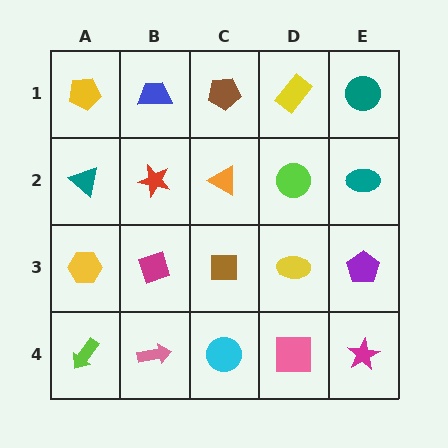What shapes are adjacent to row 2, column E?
A teal circle (row 1, column E), a purple pentagon (row 3, column E), a lime circle (row 2, column D).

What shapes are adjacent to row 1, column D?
A lime circle (row 2, column D), a brown pentagon (row 1, column C), a teal circle (row 1, column E).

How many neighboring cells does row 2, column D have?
4.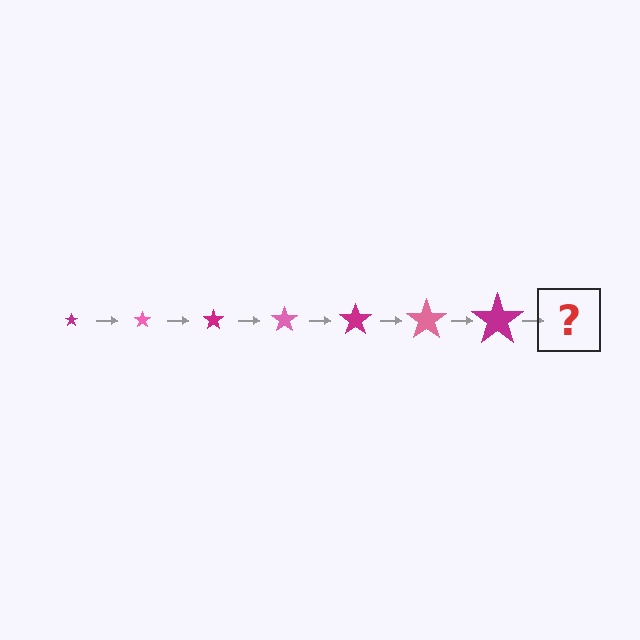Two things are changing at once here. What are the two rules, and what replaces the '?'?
The two rules are that the star grows larger each step and the color cycles through magenta and pink. The '?' should be a pink star, larger than the previous one.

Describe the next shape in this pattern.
It should be a pink star, larger than the previous one.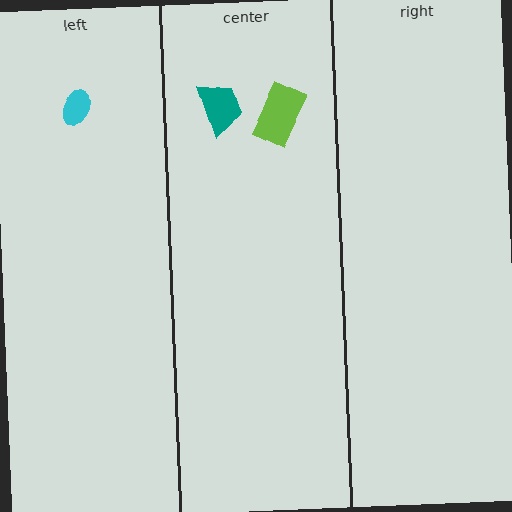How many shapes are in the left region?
1.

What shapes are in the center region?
The teal trapezoid, the lime rectangle.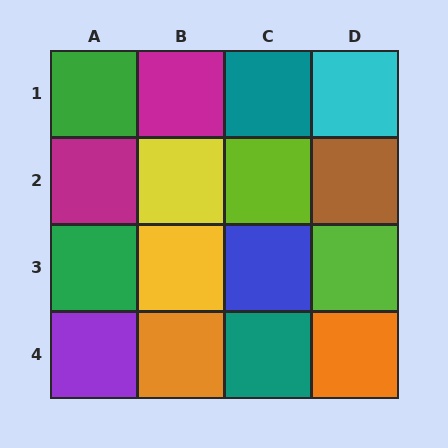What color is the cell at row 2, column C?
Lime.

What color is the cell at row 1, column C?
Teal.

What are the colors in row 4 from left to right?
Purple, orange, teal, orange.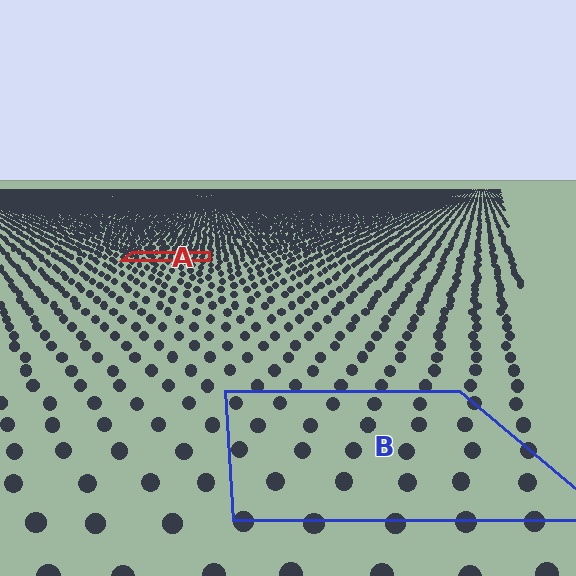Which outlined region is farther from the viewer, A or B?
Region A is farther from the viewer — the texture elements inside it appear smaller and more densely packed.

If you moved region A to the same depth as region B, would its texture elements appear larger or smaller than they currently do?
They would appear larger. At a closer depth, the same texture elements are projected at a bigger on-screen size.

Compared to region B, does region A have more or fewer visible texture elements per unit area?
Region A has more texture elements per unit area — they are packed more densely because it is farther away.